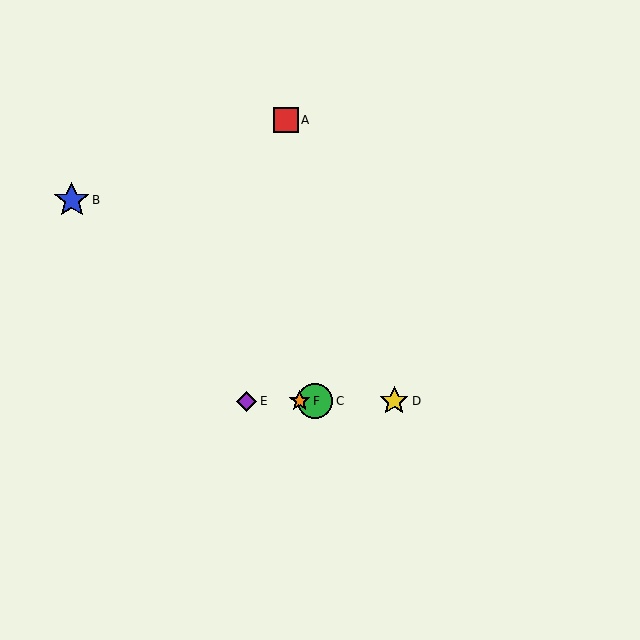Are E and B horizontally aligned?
No, E is at y≈401 and B is at y≈200.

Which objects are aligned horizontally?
Objects C, D, E, F are aligned horizontally.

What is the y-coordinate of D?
Object D is at y≈401.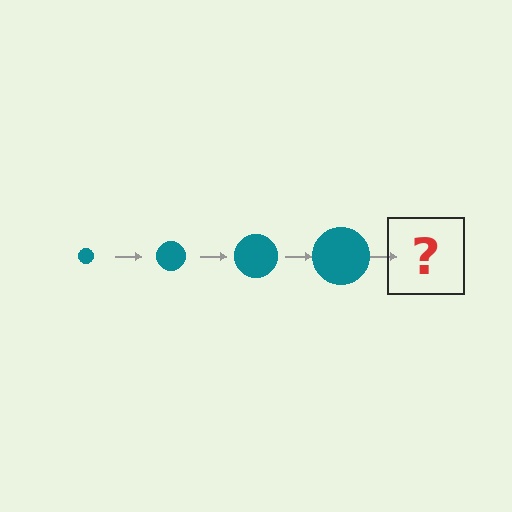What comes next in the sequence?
The next element should be a teal circle, larger than the previous one.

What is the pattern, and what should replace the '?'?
The pattern is that the circle gets progressively larger each step. The '?' should be a teal circle, larger than the previous one.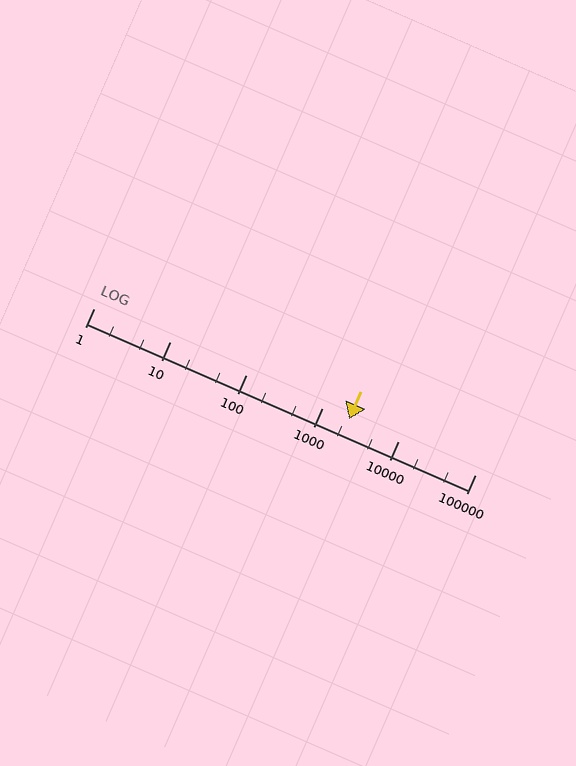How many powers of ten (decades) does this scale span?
The scale spans 5 decades, from 1 to 100000.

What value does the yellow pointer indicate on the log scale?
The pointer indicates approximately 2200.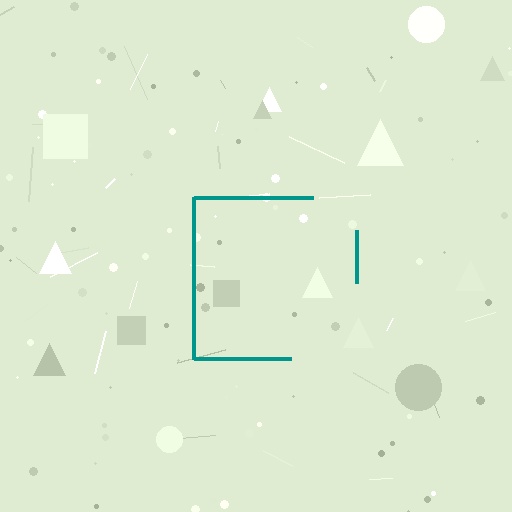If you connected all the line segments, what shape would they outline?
They would outline a square.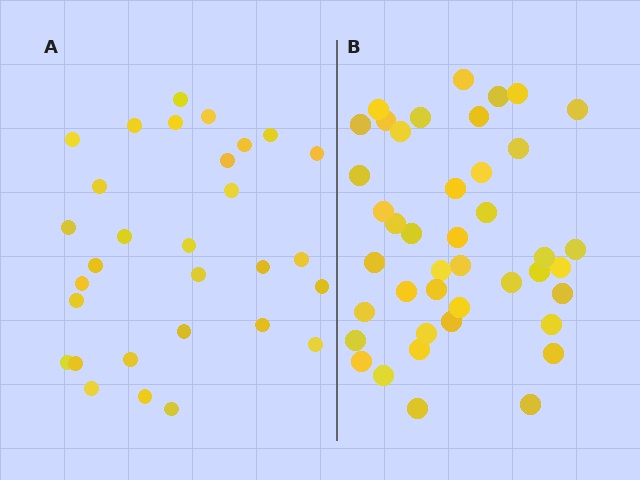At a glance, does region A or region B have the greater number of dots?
Region B (the right region) has more dots.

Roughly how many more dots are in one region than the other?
Region B has roughly 12 or so more dots than region A.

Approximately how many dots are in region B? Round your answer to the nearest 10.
About 40 dots. (The exact count is 42, which rounds to 40.)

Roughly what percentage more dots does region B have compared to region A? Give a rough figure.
About 40% more.